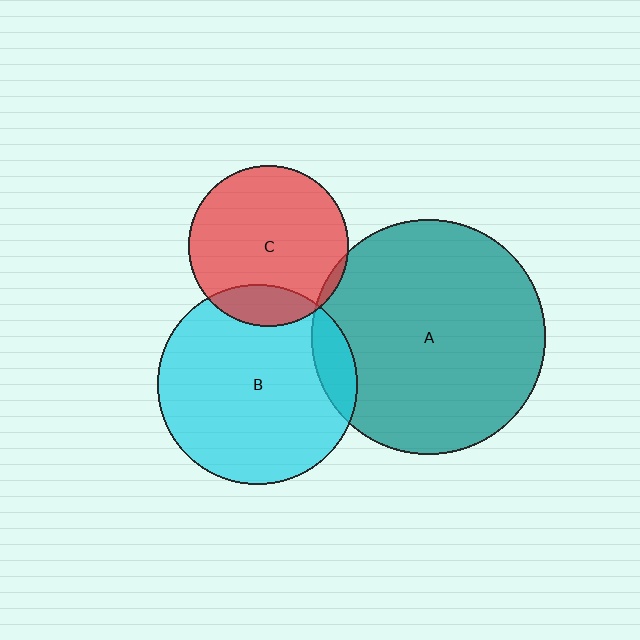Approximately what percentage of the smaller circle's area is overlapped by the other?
Approximately 10%.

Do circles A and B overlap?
Yes.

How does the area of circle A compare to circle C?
Approximately 2.1 times.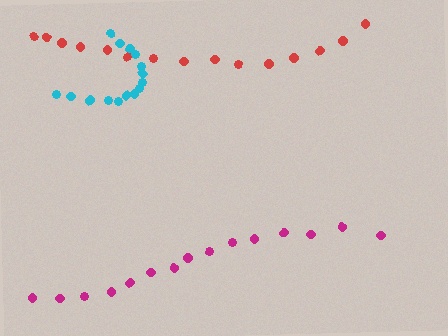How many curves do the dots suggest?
There are 3 distinct paths.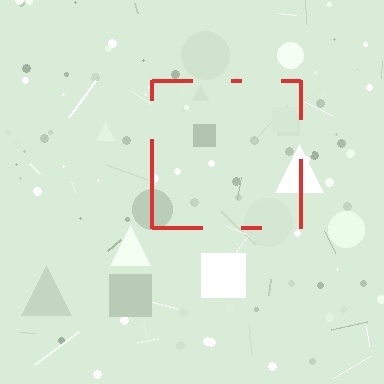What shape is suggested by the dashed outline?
The dashed outline suggests a square.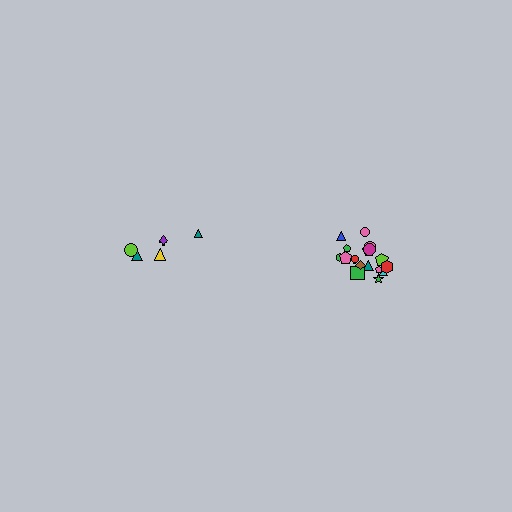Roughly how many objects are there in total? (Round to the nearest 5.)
Roughly 25 objects in total.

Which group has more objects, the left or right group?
The right group.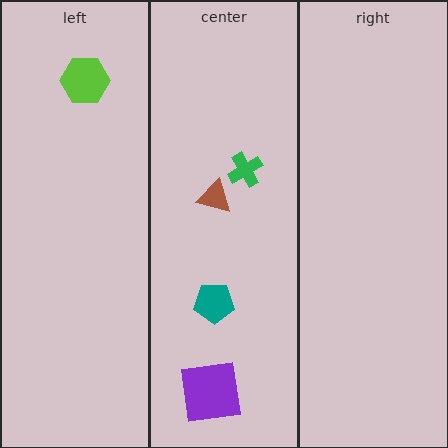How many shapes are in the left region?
1.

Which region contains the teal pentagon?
The center region.